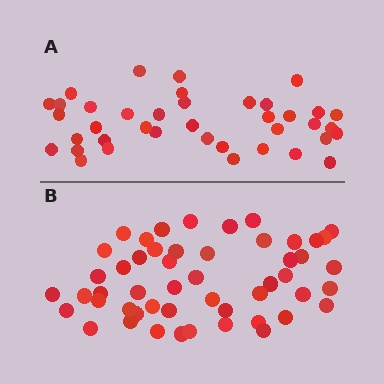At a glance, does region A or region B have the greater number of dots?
Region B (the bottom region) has more dots.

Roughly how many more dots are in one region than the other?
Region B has roughly 12 or so more dots than region A.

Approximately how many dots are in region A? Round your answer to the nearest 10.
About 40 dots. (The exact count is 39, which rounds to 40.)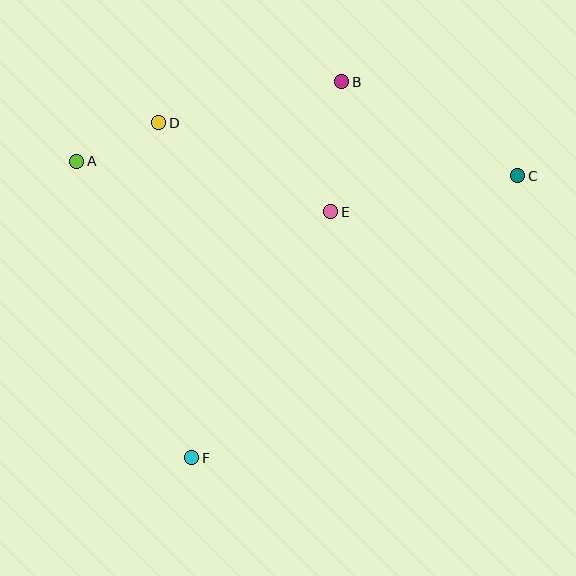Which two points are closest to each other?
Points A and D are closest to each other.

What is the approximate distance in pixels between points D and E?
The distance between D and E is approximately 193 pixels.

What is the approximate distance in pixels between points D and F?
The distance between D and F is approximately 336 pixels.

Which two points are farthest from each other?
Points A and C are farthest from each other.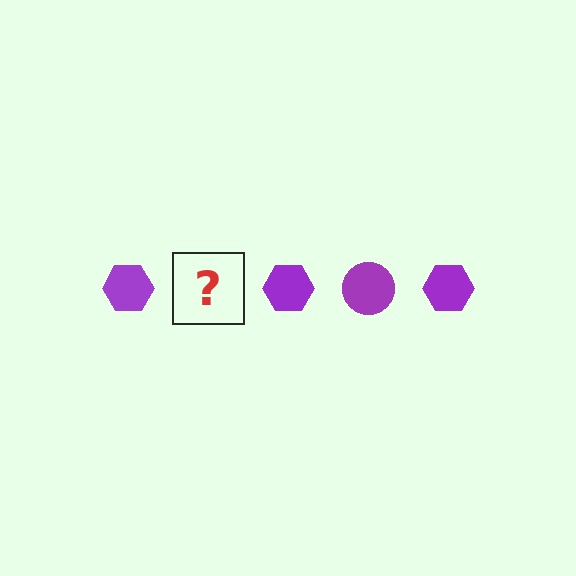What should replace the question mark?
The question mark should be replaced with a purple circle.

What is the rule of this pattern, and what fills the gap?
The rule is that the pattern cycles through hexagon, circle shapes in purple. The gap should be filled with a purple circle.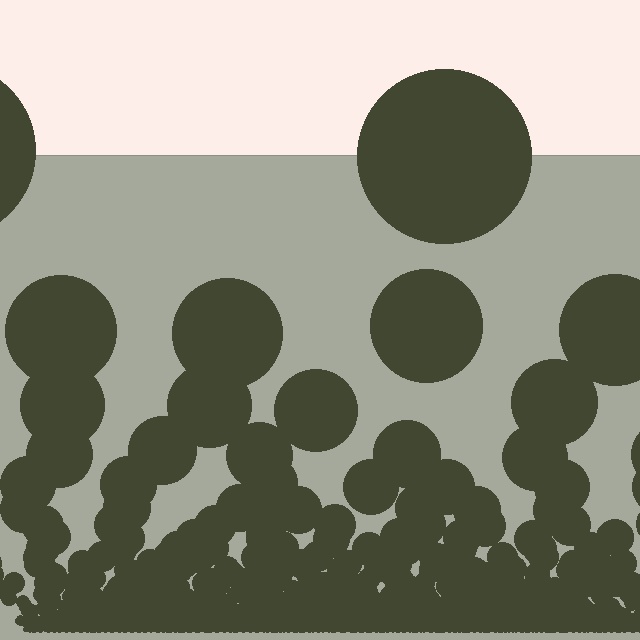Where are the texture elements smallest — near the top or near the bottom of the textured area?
Near the bottom.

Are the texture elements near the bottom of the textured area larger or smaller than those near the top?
Smaller. The gradient is inverted — elements near the bottom are smaller and denser.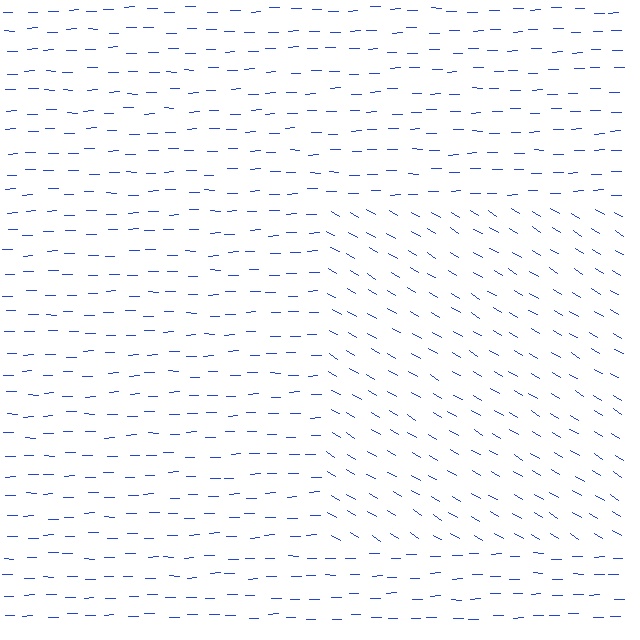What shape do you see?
I see a rectangle.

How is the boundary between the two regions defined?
The boundary is defined purely by a change in line orientation (approximately 32 degrees difference). All lines are the same color and thickness.